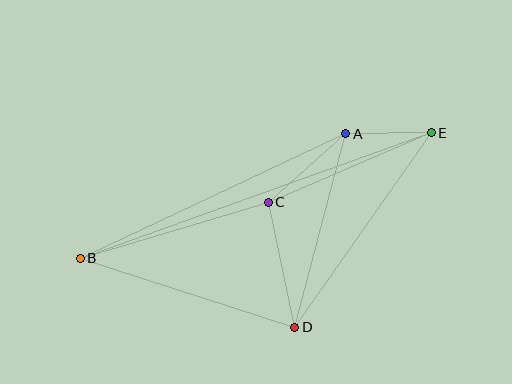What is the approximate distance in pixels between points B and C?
The distance between B and C is approximately 196 pixels.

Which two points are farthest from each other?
Points B and E are farthest from each other.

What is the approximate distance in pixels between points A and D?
The distance between A and D is approximately 200 pixels.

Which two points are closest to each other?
Points A and E are closest to each other.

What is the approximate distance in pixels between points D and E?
The distance between D and E is approximately 238 pixels.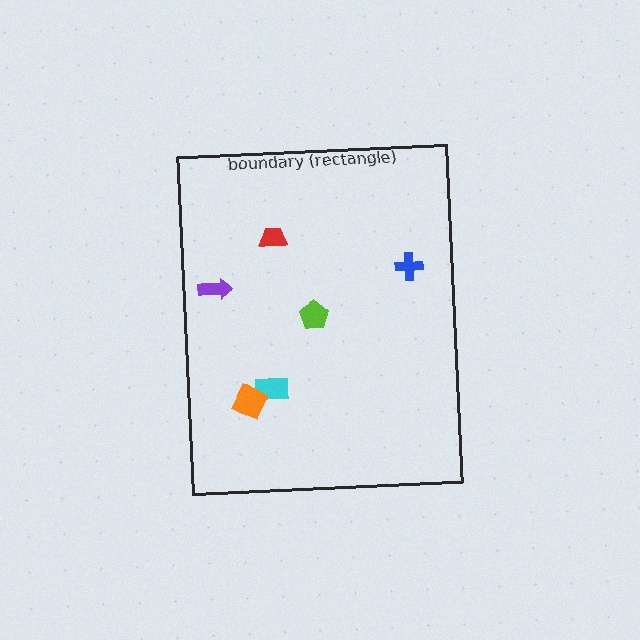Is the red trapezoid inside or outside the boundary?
Inside.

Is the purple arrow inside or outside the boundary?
Inside.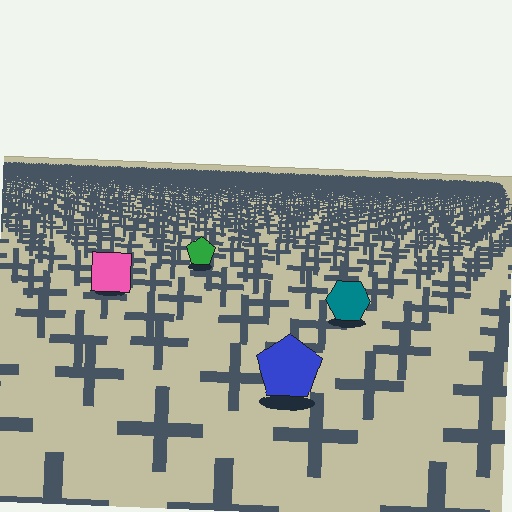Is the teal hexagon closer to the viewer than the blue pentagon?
No. The blue pentagon is closer — you can tell from the texture gradient: the ground texture is coarser near it.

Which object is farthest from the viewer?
The green pentagon is farthest from the viewer. It appears smaller and the ground texture around it is denser.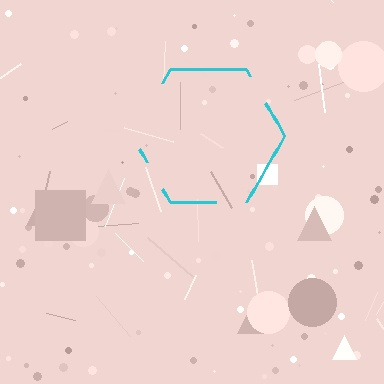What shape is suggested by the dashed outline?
The dashed outline suggests a hexagon.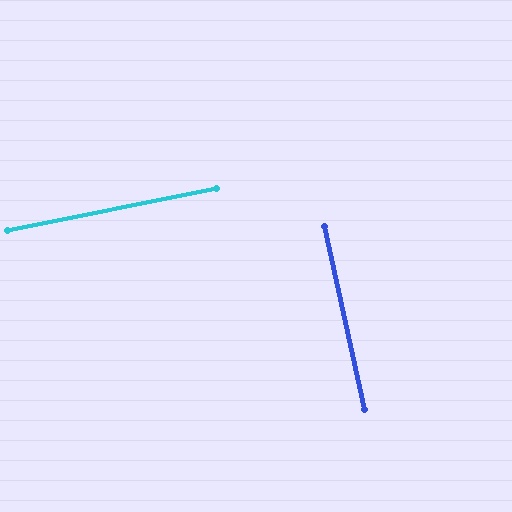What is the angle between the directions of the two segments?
Approximately 89 degrees.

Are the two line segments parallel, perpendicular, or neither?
Perpendicular — they meet at approximately 89°.